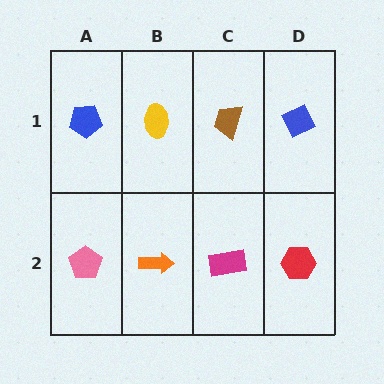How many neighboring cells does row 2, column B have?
3.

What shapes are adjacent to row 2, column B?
A yellow ellipse (row 1, column B), a pink pentagon (row 2, column A), a magenta rectangle (row 2, column C).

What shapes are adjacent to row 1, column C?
A magenta rectangle (row 2, column C), a yellow ellipse (row 1, column B), a blue diamond (row 1, column D).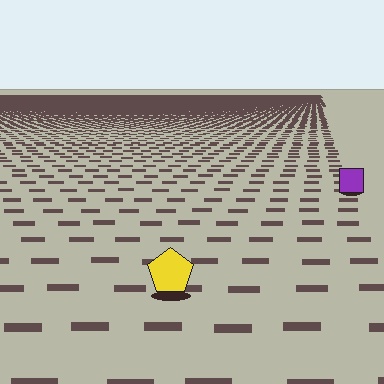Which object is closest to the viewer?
The yellow pentagon is closest. The texture marks near it are larger and more spread out.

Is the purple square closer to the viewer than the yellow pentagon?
No. The yellow pentagon is closer — you can tell from the texture gradient: the ground texture is coarser near it.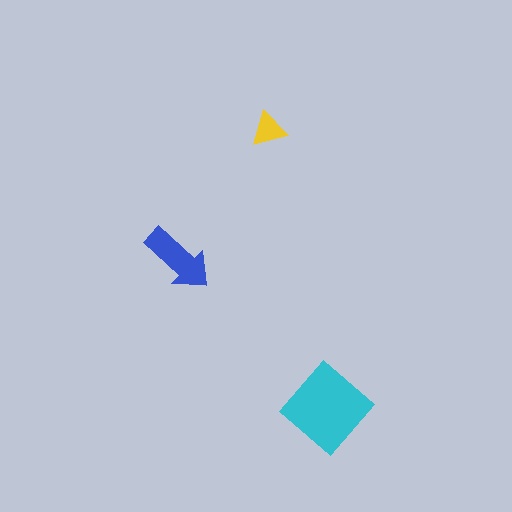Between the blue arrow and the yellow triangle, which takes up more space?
The blue arrow.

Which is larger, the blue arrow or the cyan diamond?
The cyan diamond.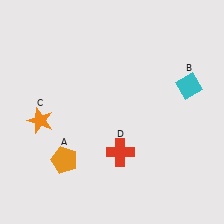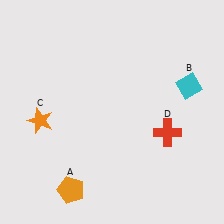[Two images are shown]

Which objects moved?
The objects that moved are: the orange pentagon (A), the red cross (D).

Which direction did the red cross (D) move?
The red cross (D) moved right.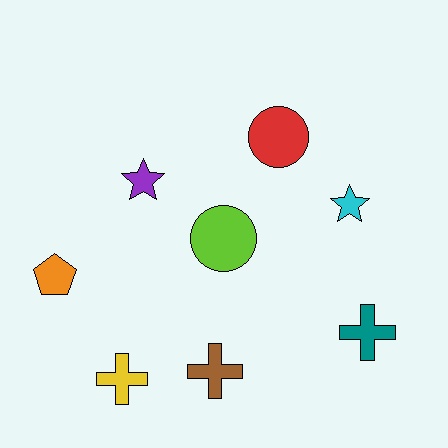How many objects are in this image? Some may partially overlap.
There are 8 objects.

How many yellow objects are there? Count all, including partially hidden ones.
There is 1 yellow object.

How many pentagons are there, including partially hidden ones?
There is 1 pentagon.